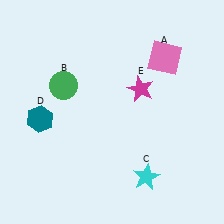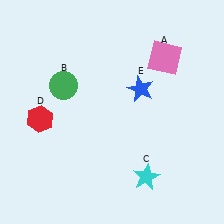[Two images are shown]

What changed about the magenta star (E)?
In Image 1, E is magenta. In Image 2, it changed to blue.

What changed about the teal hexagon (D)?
In Image 1, D is teal. In Image 2, it changed to red.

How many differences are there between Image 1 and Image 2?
There are 2 differences between the two images.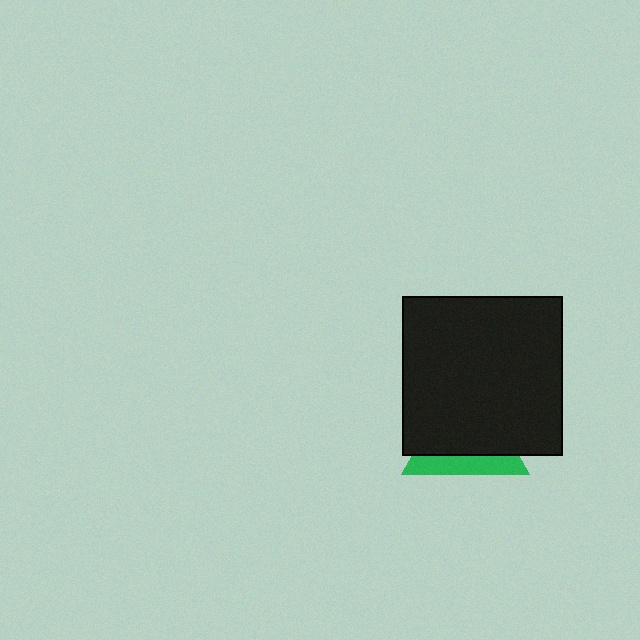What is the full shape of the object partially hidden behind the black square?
The partially hidden object is a green triangle.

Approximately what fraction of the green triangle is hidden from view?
Roughly 68% of the green triangle is hidden behind the black square.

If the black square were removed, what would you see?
You would see the complete green triangle.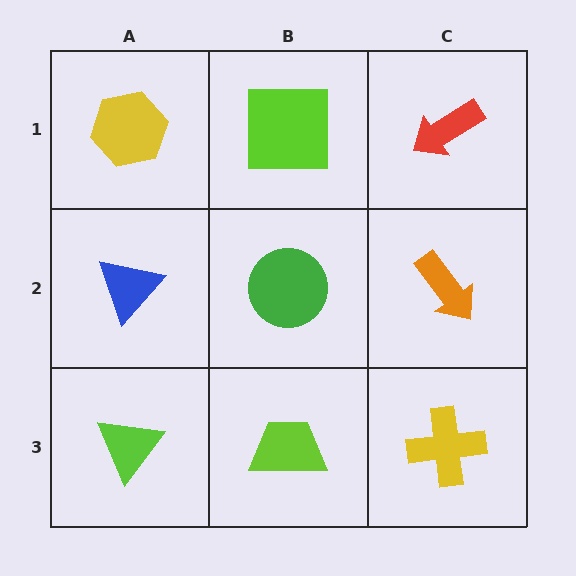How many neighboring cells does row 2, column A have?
3.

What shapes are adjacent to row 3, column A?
A blue triangle (row 2, column A), a lime trapezoid (row 3, column B).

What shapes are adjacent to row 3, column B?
A green circle (row 2, column B), a lime triangle (row 3, column A), a yellow cross (row 3, column C).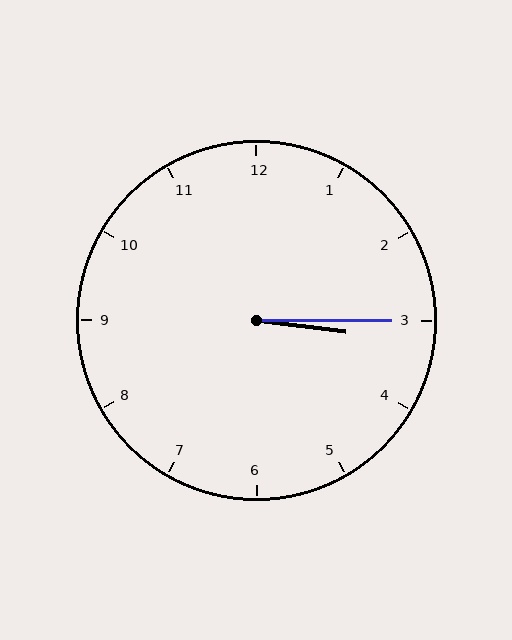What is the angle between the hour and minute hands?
Approximately 8 degrees.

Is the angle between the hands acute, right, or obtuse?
It is acute.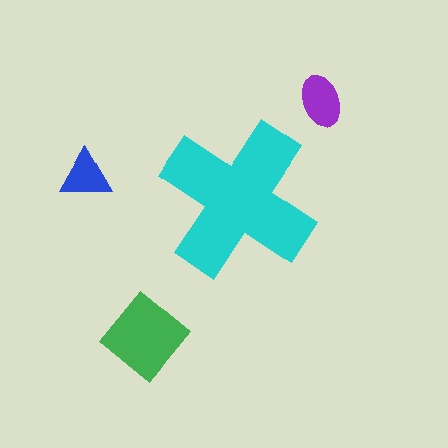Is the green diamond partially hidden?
No, the green diamond is fully visible.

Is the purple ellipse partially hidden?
No, the purple ellipse is fully visible.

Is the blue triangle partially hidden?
No, the blue triangle is fully visible.